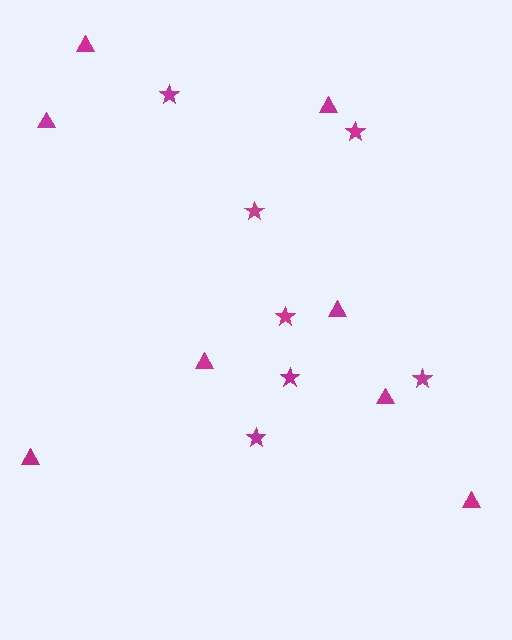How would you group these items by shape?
There are 2 groups: one group of triangles (8) and one group of stars (7).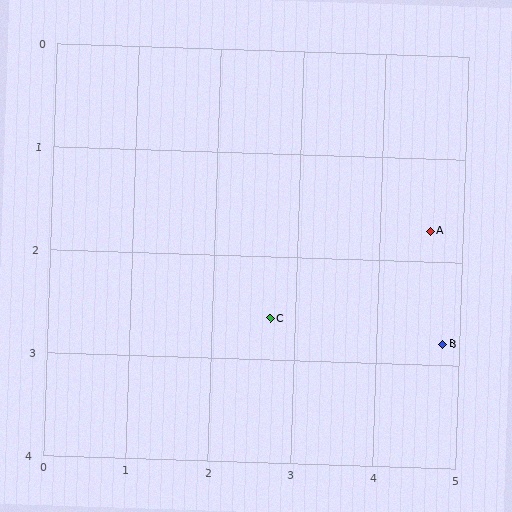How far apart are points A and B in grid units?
Points A and B are about 1.1 grid units apart.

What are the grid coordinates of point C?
Point C is at approximately (2.7, 2.6).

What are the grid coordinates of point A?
Point A is at approximately (4.6, 1.7).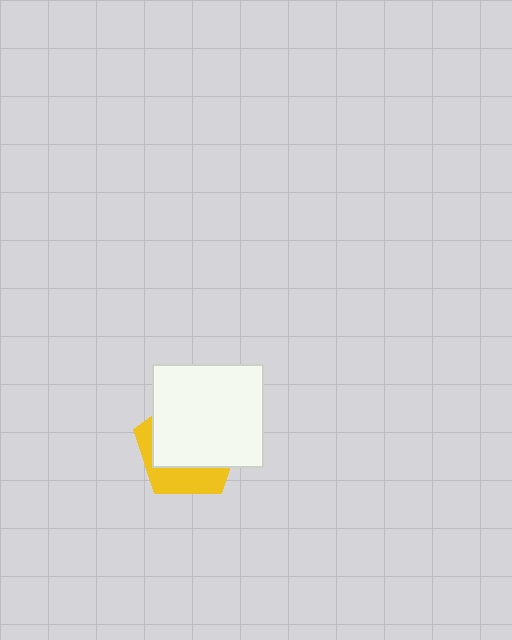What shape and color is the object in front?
The object in front is a white rectangle.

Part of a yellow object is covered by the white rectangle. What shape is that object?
It is a pentagon.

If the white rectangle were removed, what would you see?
You would see the complete yellow pentagon.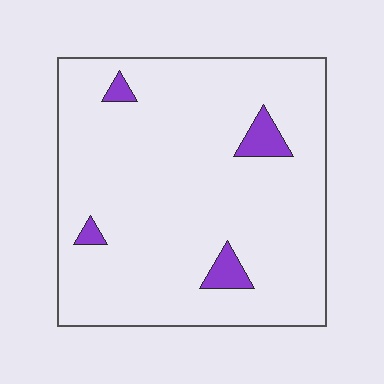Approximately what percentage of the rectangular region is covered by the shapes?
Approximately 5%.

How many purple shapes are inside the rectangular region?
4.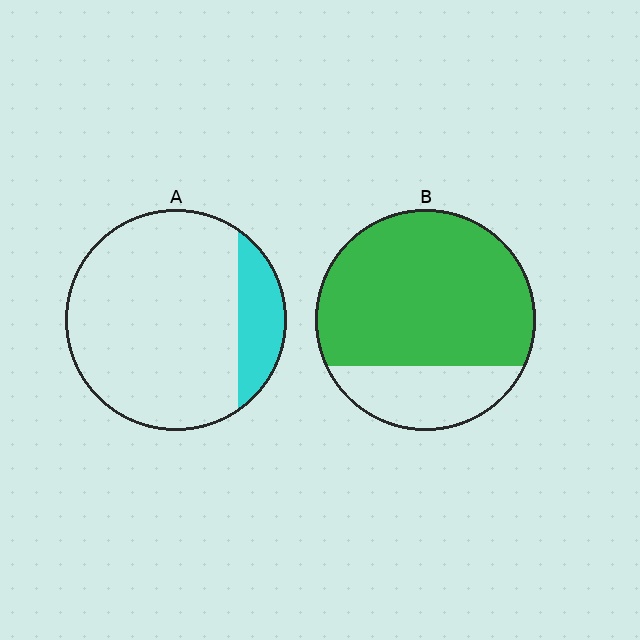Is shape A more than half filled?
No.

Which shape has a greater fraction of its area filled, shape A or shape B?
Shape B.